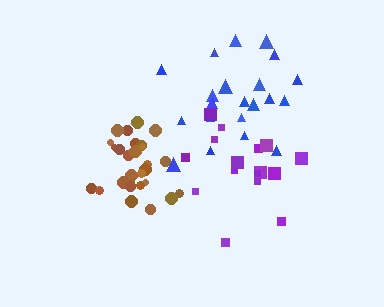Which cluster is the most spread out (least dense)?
Blue.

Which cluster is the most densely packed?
Brown.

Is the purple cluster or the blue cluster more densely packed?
Purple.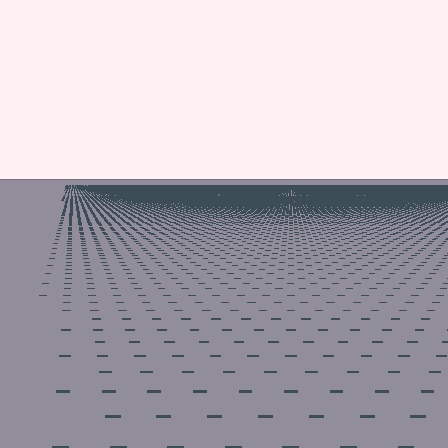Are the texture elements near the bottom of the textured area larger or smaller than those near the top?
Larger. Near the bottom, elements are closer to the viewer and appear at a bigger on-screen size.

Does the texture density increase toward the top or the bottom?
Density increases toward the top.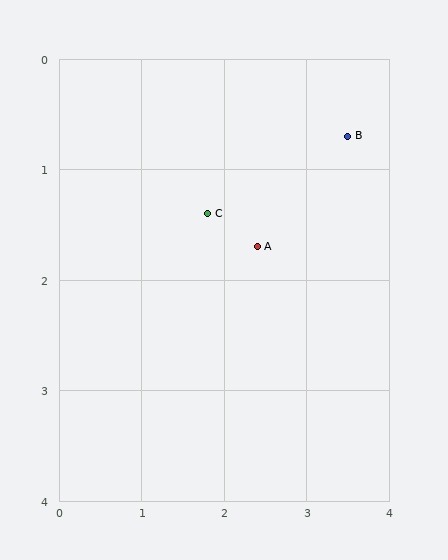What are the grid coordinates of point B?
Point B is at approximately (3.5, 0.7).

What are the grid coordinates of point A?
Point A is at approximately (2.4, 1.7).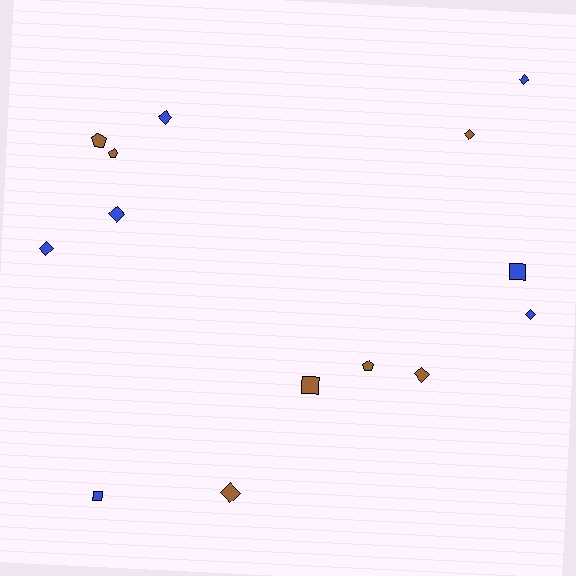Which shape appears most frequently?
Diamond, with 8 objects.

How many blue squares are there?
There are 2 blue squares.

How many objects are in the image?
There are 14 objects.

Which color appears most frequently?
Blue, with 7 objects.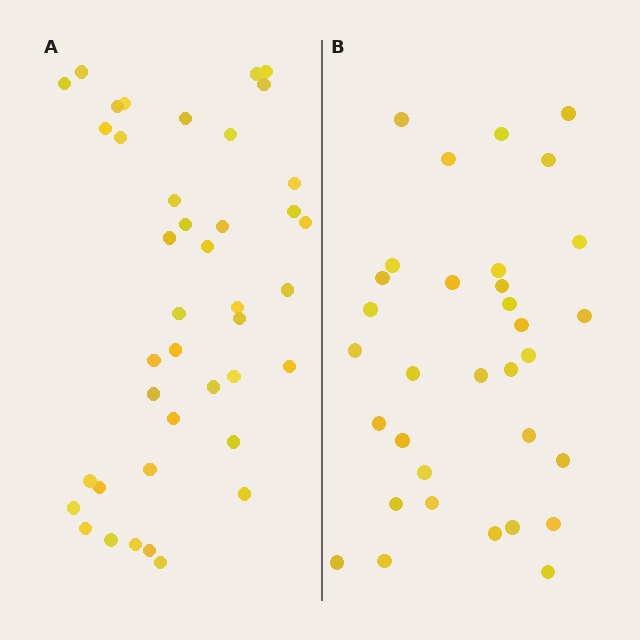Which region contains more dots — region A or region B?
Region A (the left region) has more dots.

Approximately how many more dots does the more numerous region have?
Region A has roughly 8 or so more dots than region B.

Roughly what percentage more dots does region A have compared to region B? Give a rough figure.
About 25% more.